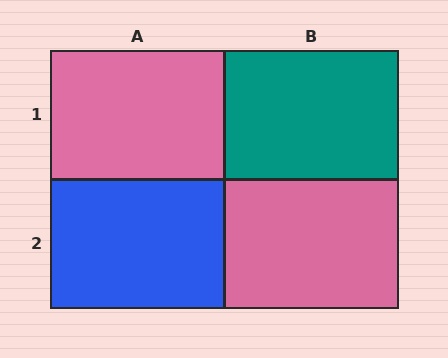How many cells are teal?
1 cell is teal.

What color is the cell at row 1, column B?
Teal.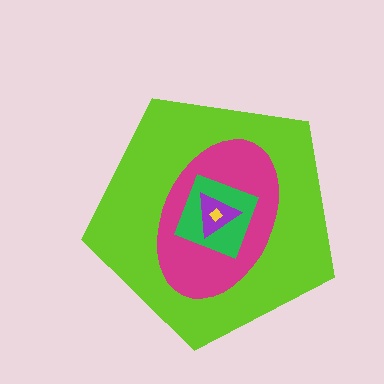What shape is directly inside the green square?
The purple triangle.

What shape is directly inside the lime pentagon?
The magenta ellipse.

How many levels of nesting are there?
5.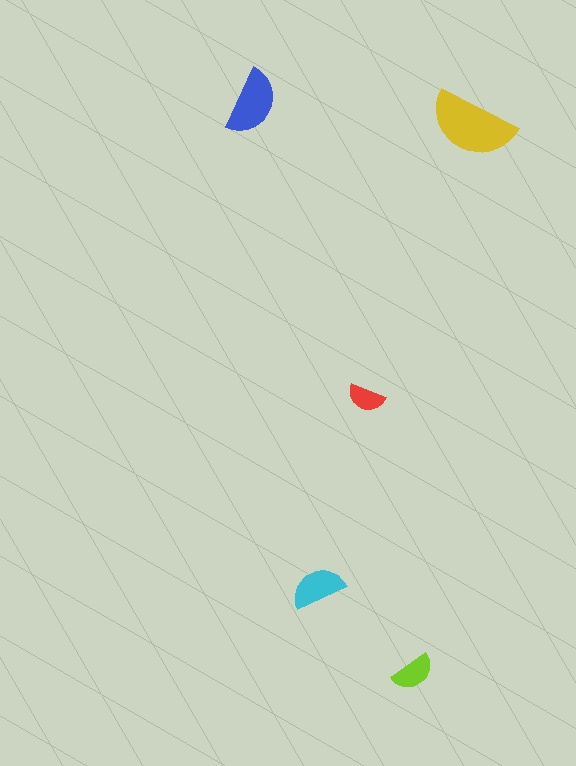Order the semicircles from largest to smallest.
the yellow one, the blue one, the cyan one, the lime one, the red one.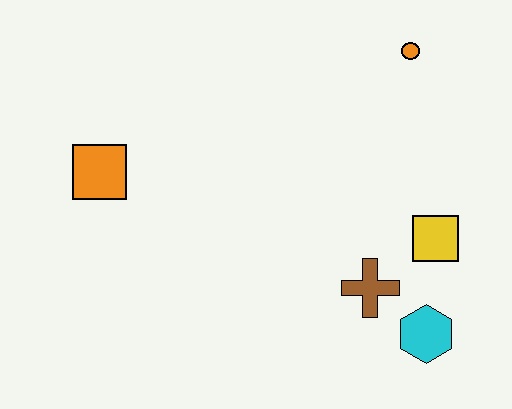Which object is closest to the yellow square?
The brown cross is closest to the yellow square.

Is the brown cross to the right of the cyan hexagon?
No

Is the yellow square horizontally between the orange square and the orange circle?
No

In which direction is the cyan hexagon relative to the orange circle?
The cyan hexagon is below the orange circle.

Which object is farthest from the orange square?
The cyan hexagon is farthest from the orange square.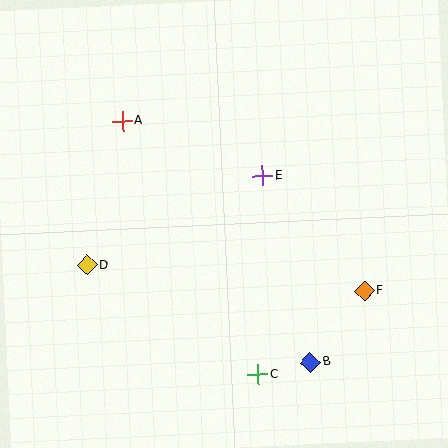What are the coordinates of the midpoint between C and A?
The midpoint between C and A is at (190, 248).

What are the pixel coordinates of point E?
Point E is at (263, 176).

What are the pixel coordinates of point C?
Point C is at (258, 374).